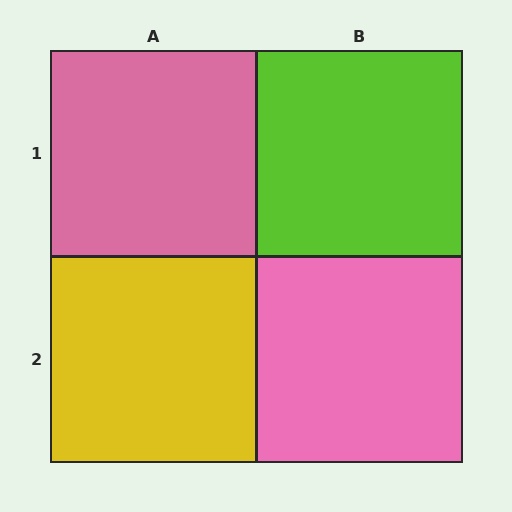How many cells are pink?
2 cells are pink.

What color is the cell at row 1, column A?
Pink.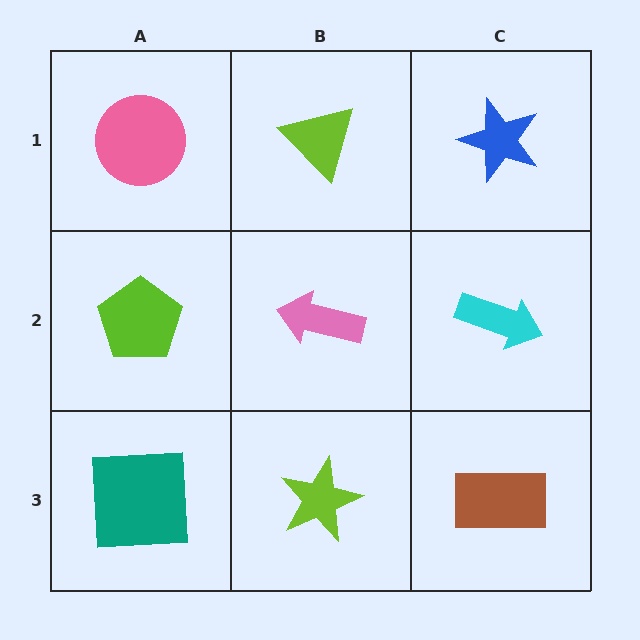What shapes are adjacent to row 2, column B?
A lime triangle (row 1, column B), a lime star (row 3, column B), a lime pentagon (row 2, column A), a cyan arrow (row 2, column C).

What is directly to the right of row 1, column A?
A lime triangle.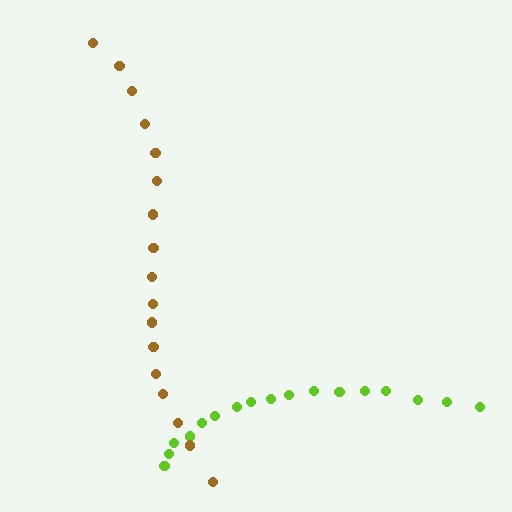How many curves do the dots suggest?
There are 2 distinct paths.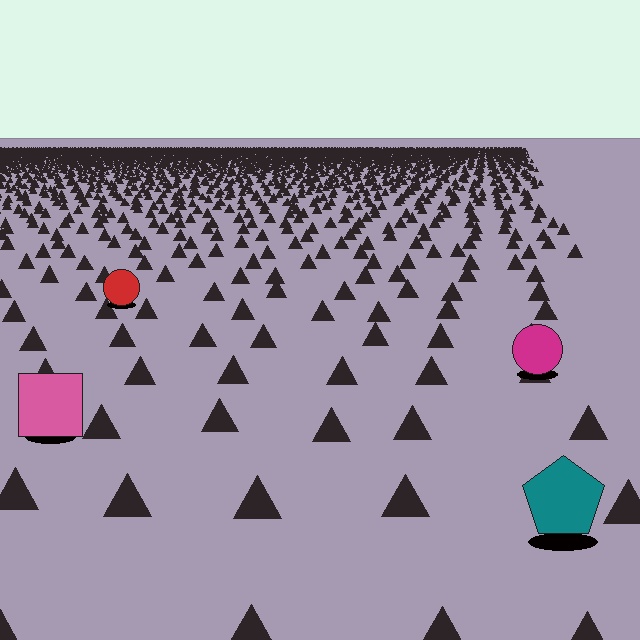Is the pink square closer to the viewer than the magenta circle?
Yes. The pink square is closer — you can tell from the texture gradient: the ground texture is coarser near it.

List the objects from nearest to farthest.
From nearest to farthest: the teal pentagon, the pink square, the magenta circle, the red circle.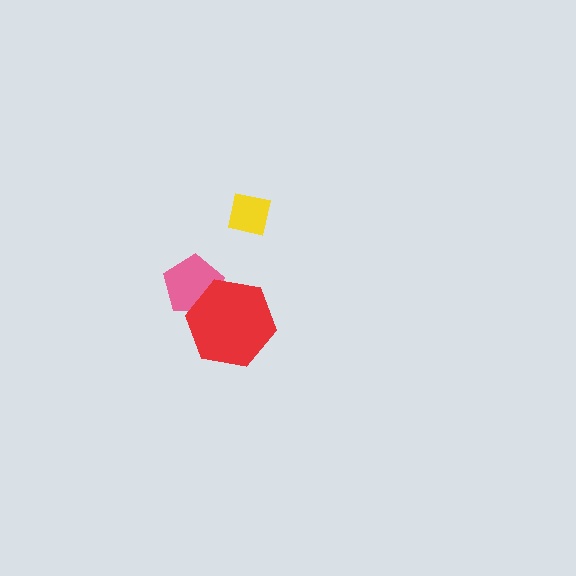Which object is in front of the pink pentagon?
The red hexagon is in front of the pink pentagon.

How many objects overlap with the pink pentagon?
1 object overlaps with the pink pentagon.